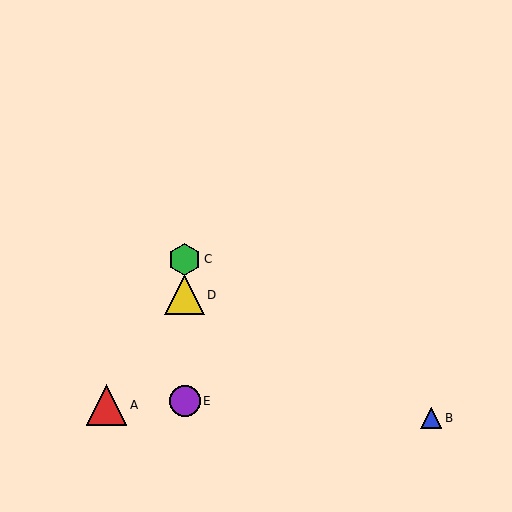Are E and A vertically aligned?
No, E is at x≈185 and A is at x≈106.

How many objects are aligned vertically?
3 objects (C, D, E) are aligned vertically.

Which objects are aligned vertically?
Objects C, D, E are aligned vertically.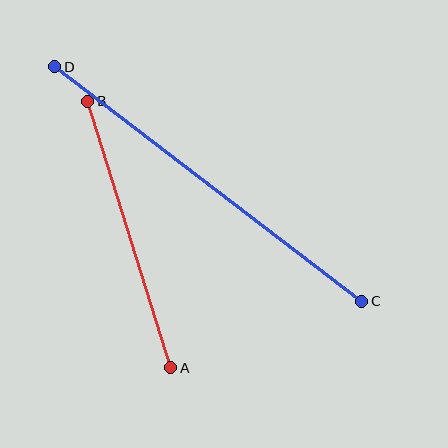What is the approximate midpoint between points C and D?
The midpoint is at approximately (208, 184) pixels.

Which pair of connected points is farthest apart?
Points C and D are farthest apart.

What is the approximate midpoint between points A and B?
The midpoint is at approximately (129, 234) pixels.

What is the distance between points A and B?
The distance is approximately 279 pixels.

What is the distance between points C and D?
The distance is approximately 386 pixels.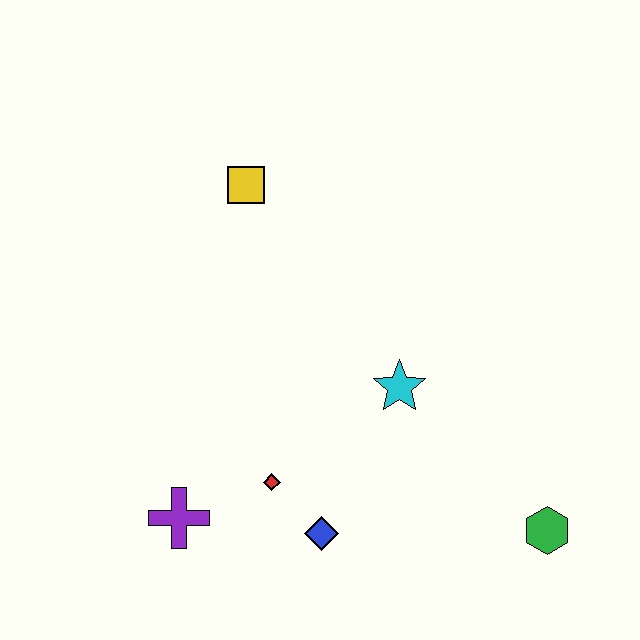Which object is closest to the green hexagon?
The cyan star is closest to the green hexagon.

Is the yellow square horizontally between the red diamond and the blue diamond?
No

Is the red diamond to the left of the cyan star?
Yes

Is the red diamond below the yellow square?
Yes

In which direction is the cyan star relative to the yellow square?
The cyan star is below the yellow square.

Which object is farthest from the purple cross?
The green hexagon is farthest from the purple cross.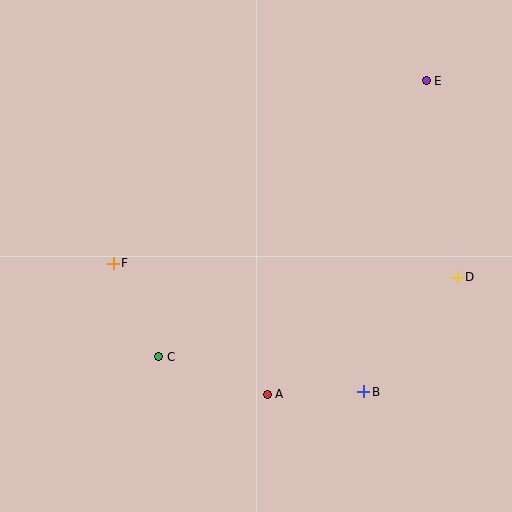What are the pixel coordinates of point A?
Point A is at (267, 394).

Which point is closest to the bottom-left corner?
Point C is closest to the bottom-left corner.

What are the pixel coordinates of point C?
Point C is at (159, 357).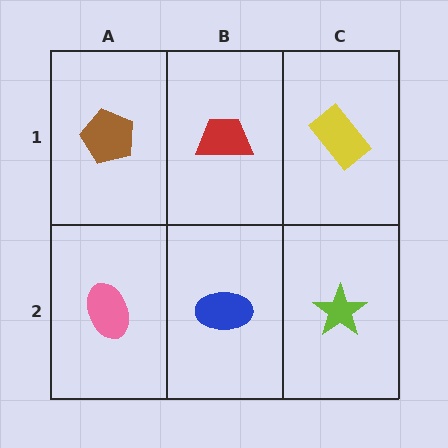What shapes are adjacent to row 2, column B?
A red trapezoid (row 1, column B), a pink ellipse (row 2, column A), a lime star (row 2, column C).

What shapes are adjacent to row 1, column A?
A pink ellipse (row 2, column A), a red trapezoid (row 1, column B).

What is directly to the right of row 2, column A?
A blue ellipse.